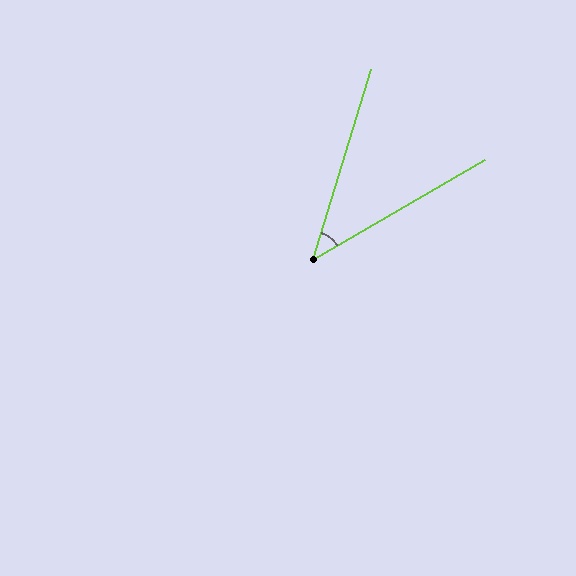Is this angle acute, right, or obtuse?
It is acute.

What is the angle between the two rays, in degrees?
Approximately 43 degrees.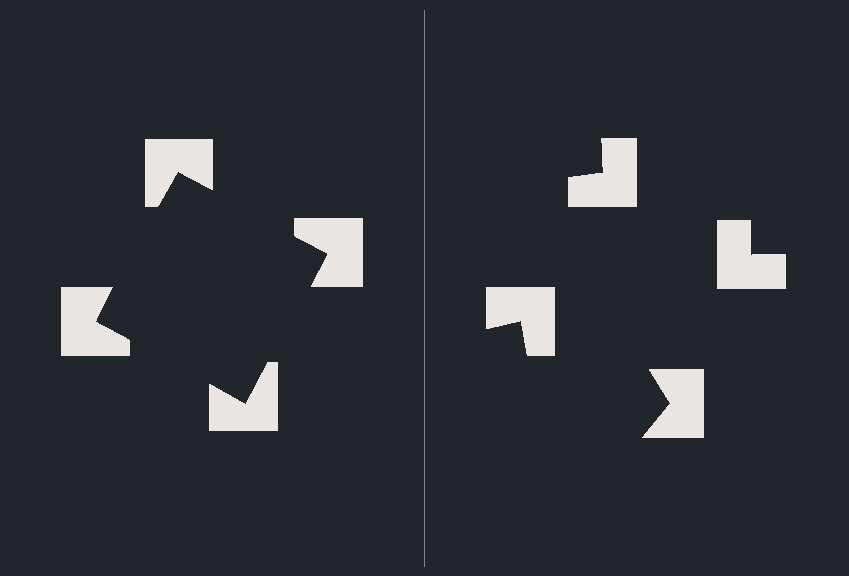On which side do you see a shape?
An illusory square appears on the left side. On the right side the wedge cuts are rotated, so no coherent shape forms.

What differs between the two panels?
The notched squares are positioned identically on both sides; only the wedge orientations differ. On the left they align to a square; on the right they are misaligned.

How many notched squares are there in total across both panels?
8 — 4 on each side.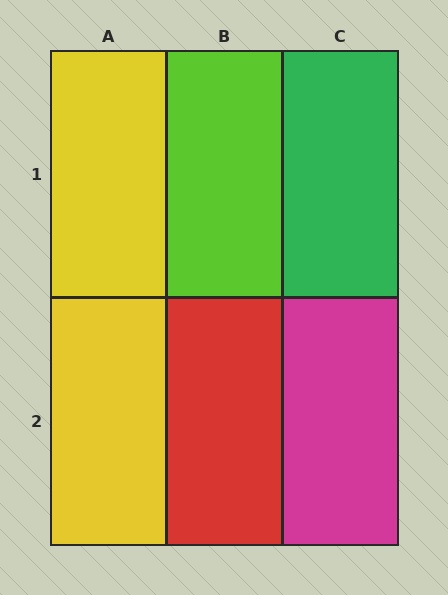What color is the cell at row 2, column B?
Red.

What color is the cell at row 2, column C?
Magenta.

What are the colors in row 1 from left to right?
Yellow, lime, green.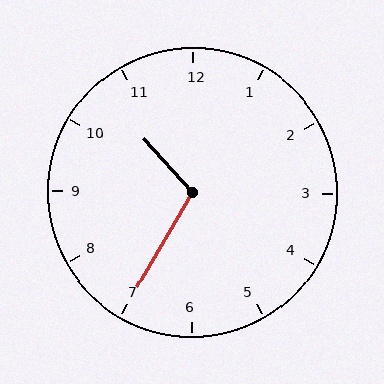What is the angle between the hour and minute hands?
Approximately 108 degrees.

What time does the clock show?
10:35.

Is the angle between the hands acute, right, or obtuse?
It is obtuse.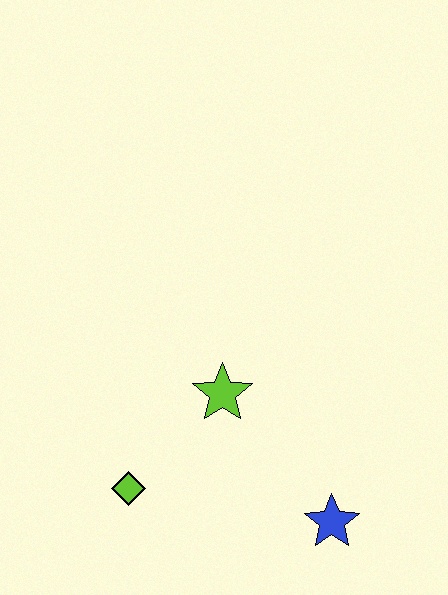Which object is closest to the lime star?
The lime diamond is closest to the lime star.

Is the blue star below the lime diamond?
Yes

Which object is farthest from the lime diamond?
The blue star is farthest from the lime diamond.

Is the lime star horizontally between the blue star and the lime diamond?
Yes